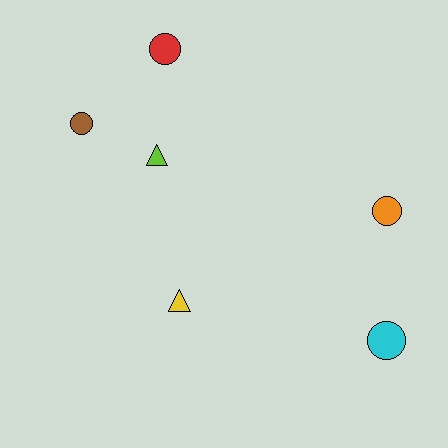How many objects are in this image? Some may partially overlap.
There are 6 objects.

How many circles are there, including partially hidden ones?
There are 4 circles.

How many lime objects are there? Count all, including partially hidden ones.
There is 1 lime object.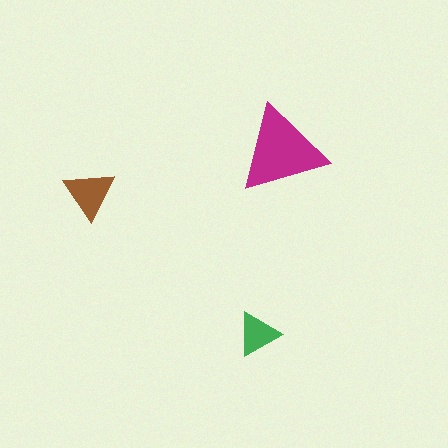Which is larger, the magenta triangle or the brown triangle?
The magenta one.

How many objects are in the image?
There are 3 objects in the image.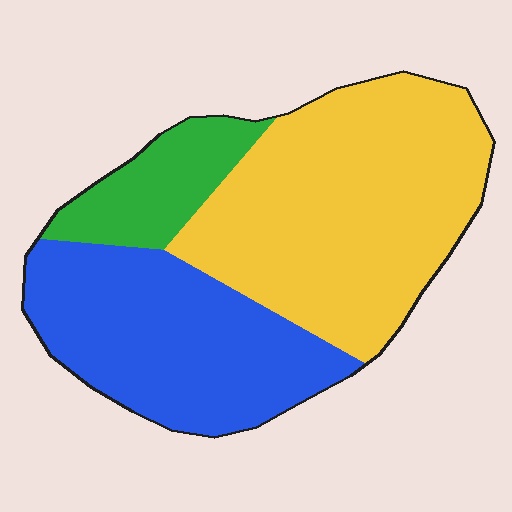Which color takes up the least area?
Green, at roughly 15%.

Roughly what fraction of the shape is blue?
Blue covers 36% of the shape.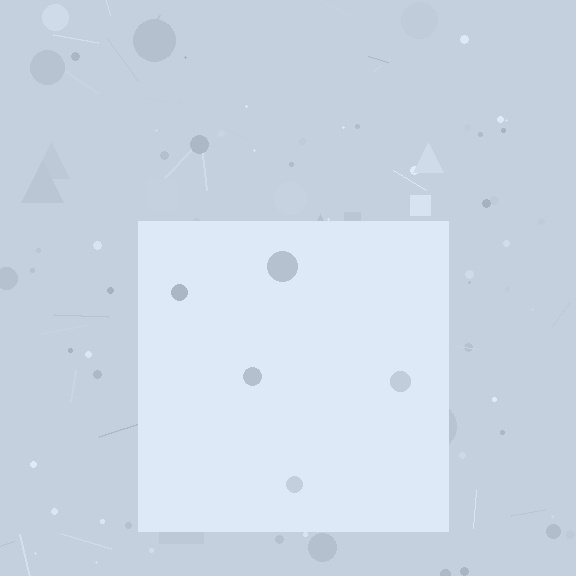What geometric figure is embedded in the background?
A square is embedded in the background.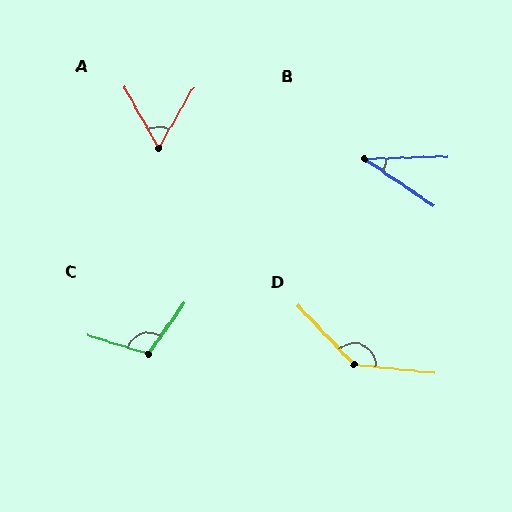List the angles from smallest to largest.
B (36°), A (59°), C (109°), D (139°).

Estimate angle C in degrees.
Approximately 109 degrees.